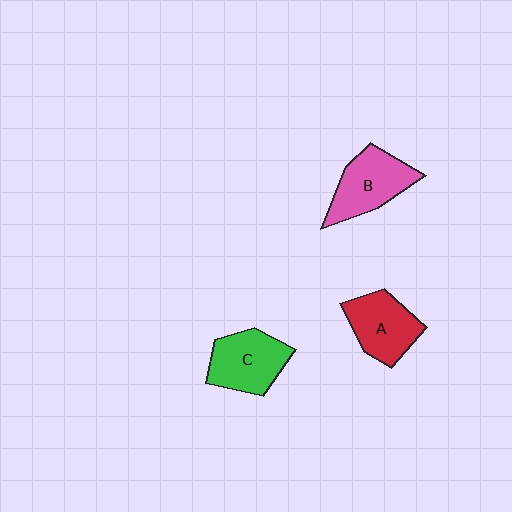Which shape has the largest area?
Shape B (pink).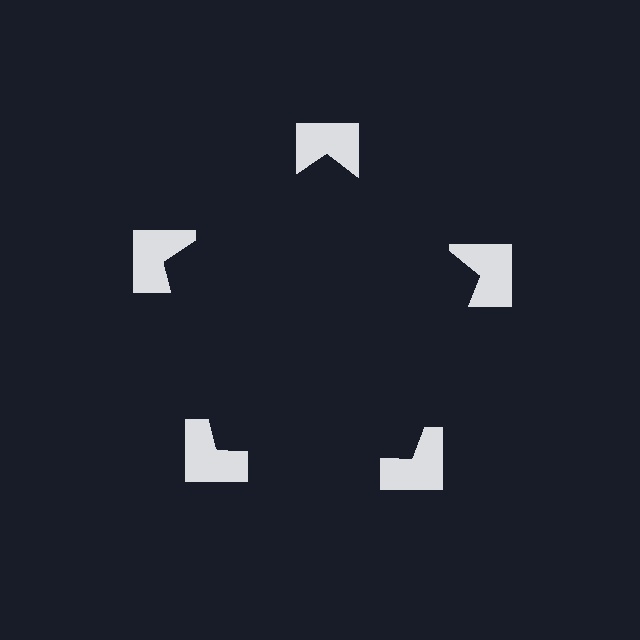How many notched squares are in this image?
There are 5 — one at each vertex of the illusory pentagon.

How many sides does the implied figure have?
5 sides.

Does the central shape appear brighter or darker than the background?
It typically appears slightly darker than the background, even though no actual brightness change is drawn.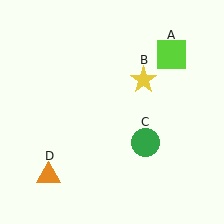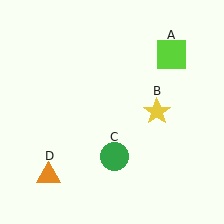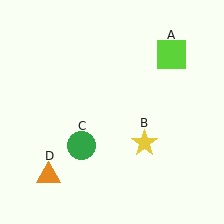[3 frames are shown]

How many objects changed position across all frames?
2 objects changed position: yellow star (object B), green circle (object C).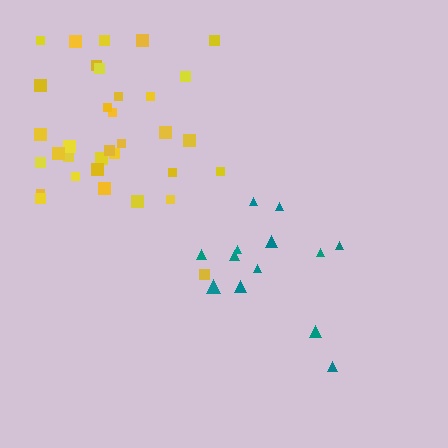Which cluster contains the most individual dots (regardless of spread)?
Yellow (34).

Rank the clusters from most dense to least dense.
teal, yellow.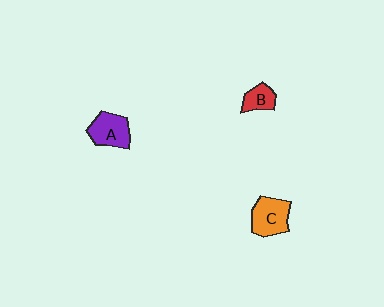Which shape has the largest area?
Shape C (orange).